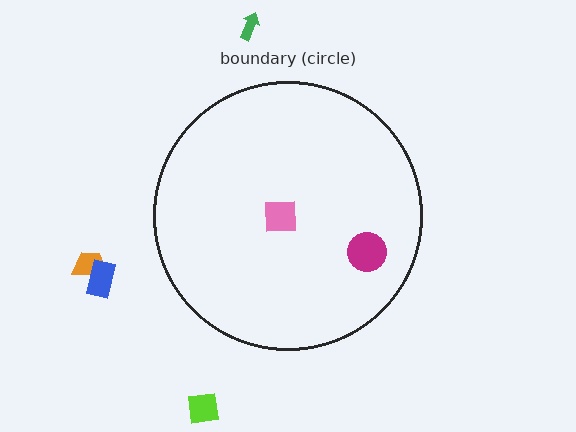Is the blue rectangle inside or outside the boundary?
Outside.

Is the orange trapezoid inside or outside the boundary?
Outside.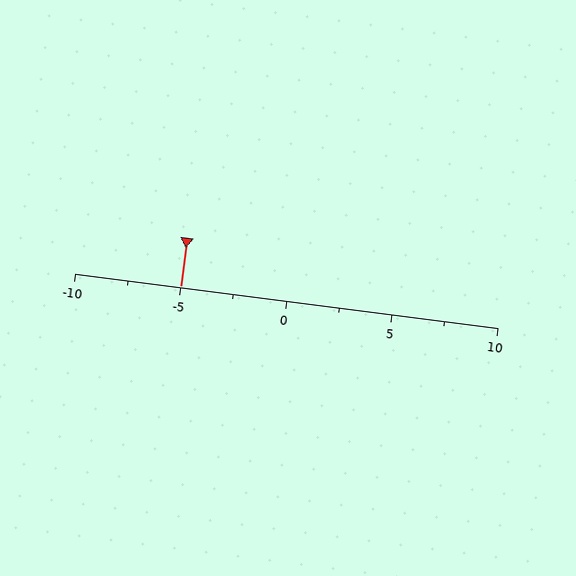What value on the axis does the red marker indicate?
The marker indicates approximately -5.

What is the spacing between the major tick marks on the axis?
The major ticks are spaced 5 apart.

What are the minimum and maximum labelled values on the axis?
The axis runs from -10 to 10.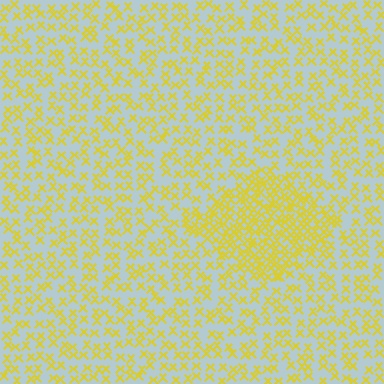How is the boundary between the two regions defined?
The boundary is defined by a change in element density (approximately 2.2x ratio). All elements are the same color, size, and shape.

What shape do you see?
I see a diamond.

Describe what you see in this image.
The image contains small yellow elements arranged at two different densities. A diamond-shaped region is visible where the elements are more densely packed than the surrounding area.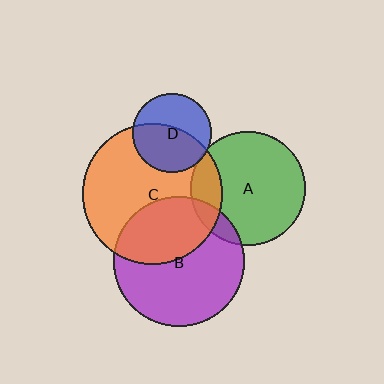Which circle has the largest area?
Circle C (orange).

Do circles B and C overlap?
Yes.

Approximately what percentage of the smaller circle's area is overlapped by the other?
Approximately 40%.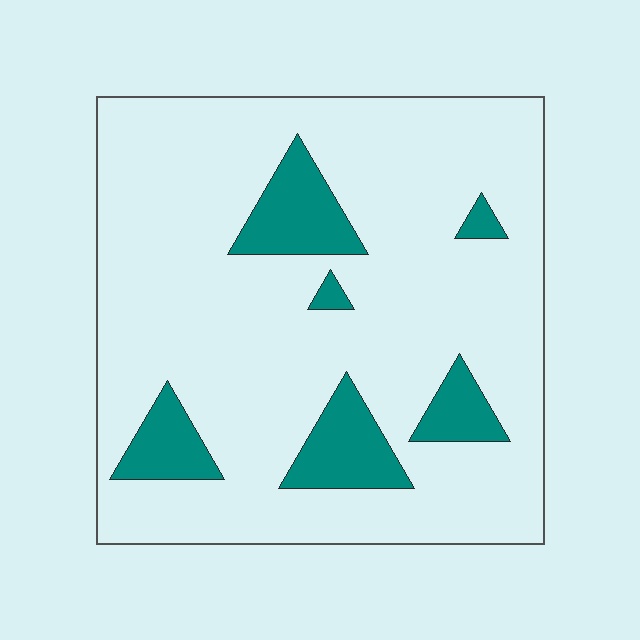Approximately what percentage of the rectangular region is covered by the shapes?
Approximately 15%.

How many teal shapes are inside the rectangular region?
6.